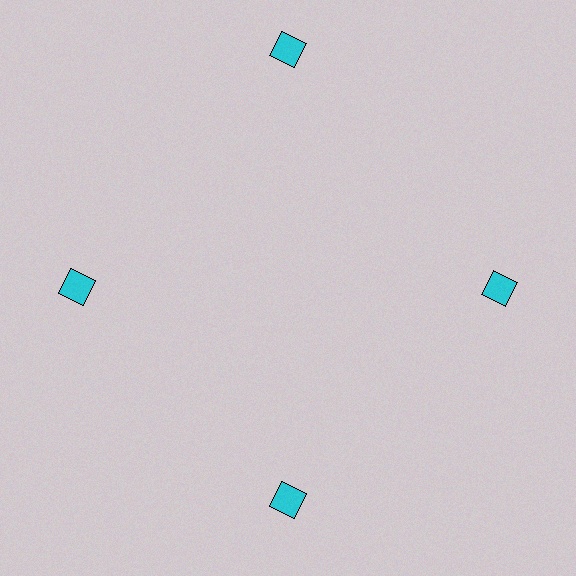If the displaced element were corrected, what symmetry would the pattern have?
It would have 4-fold rotational symmetry — the pattern would map onto itself every 90 degrees.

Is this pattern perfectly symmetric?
No. The 4 cyan diamonds are arranged in a ring, but one element near the 12 o'clock position is pushed outward from the center, breaking the 4-fold rotational symmetry.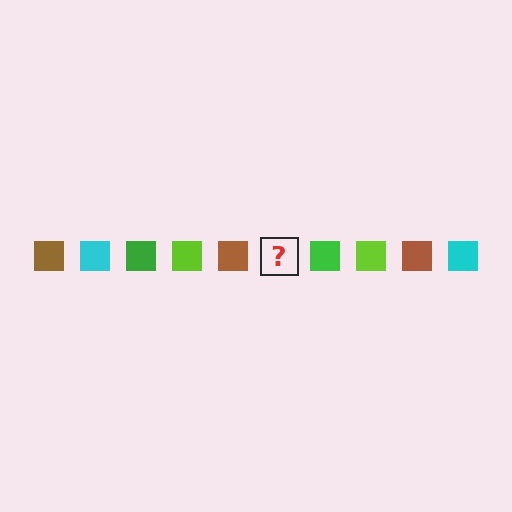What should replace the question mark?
The question mark should be replaced with a cyan square.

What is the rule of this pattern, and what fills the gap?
The rule is that the pattern cycles through brown, cyan, green, lime squares. The gap should be filled with a cyan square.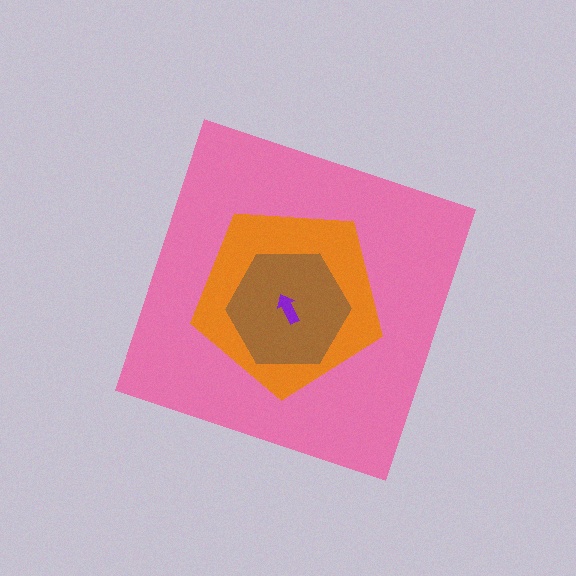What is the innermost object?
The purple arrow.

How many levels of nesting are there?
4.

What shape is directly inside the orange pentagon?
The brown hexagon.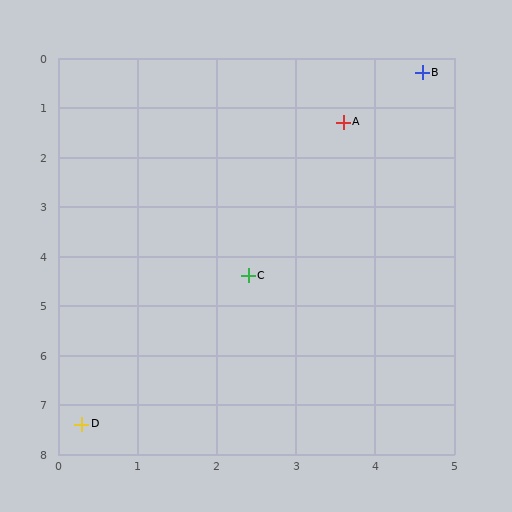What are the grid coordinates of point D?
Point D is at approximately (0.3, 7.4).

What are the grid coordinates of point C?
Point C is at approximately (2.4, 4.4).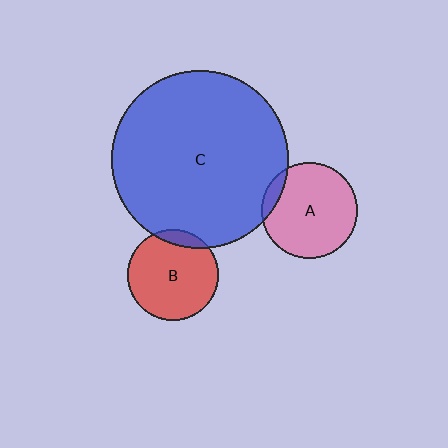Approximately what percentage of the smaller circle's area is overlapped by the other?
Approximately 10%.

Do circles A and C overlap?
Yes.